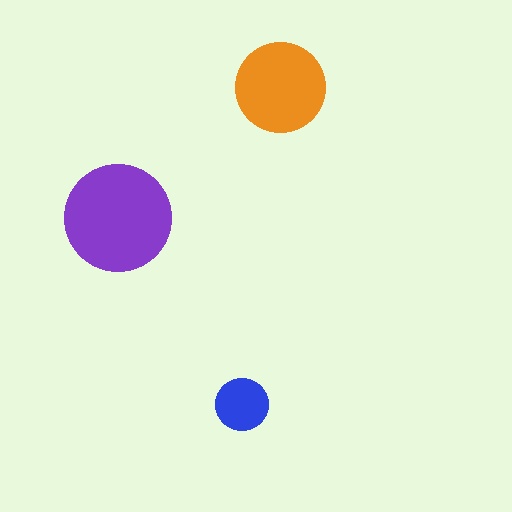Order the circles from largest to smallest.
the purple one, the orange one, the blue one.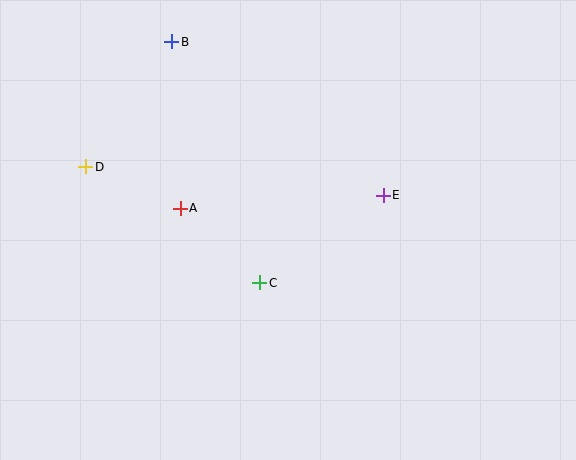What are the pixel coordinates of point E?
Point E is at (383, 195).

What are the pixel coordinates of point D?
Point D is at (86, 167).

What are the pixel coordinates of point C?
Point C is at (260, 283).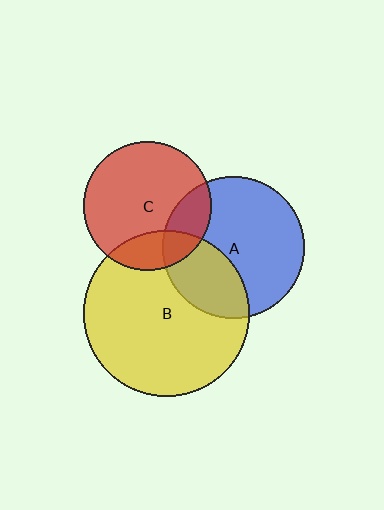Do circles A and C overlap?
Yes.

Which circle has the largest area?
Circle B (yellow).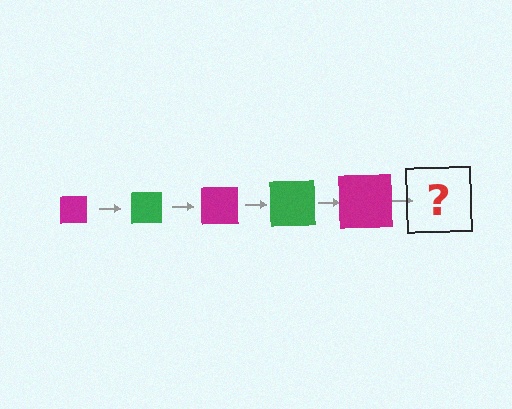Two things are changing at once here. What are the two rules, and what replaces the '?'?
The two rules are that the square grows larger each step and the color cycles through magenta and green. The '?' should be a green square, larger than the previous one.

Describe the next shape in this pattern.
It should be a green square, larger than the previous one.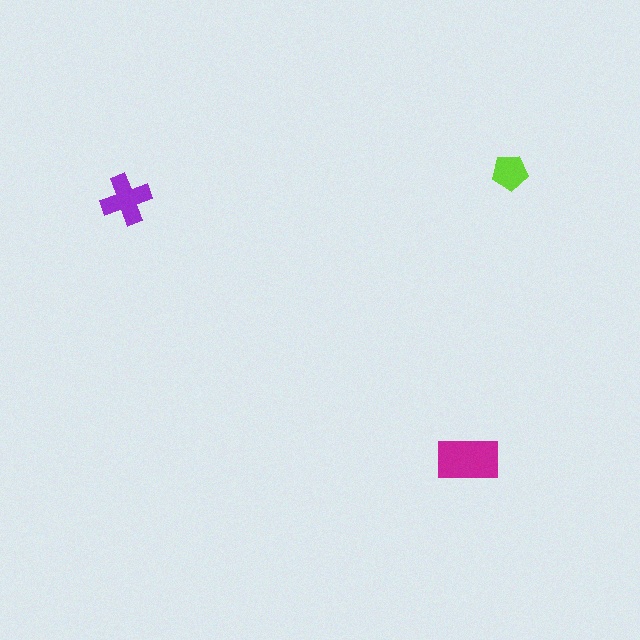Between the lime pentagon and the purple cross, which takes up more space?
The purple cross.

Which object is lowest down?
The magenta rectangle is bottommost.